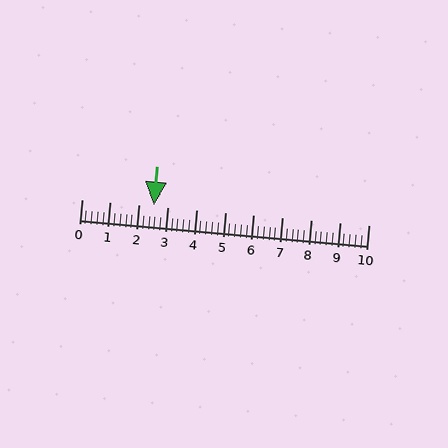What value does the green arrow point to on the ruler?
The green arrow points to approximately 2.5.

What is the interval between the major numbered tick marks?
The major tick marks are spaced 1 units apart.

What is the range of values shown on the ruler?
The ruler shows values from 0 to 10.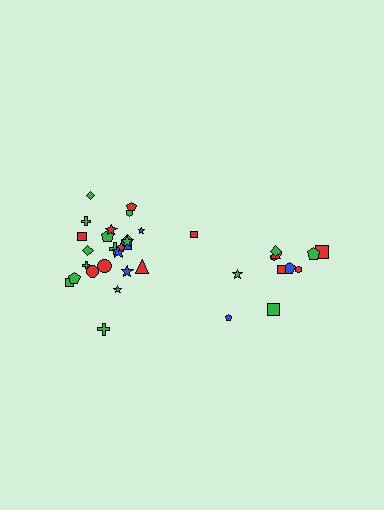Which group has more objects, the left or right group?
The left group.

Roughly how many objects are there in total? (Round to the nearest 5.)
Roughly 35 objects in total.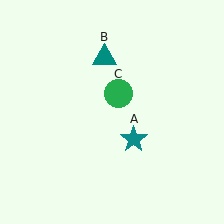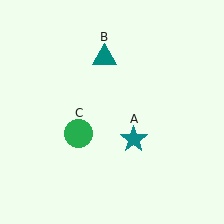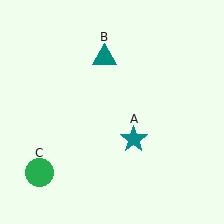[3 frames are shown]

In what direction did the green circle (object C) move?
The green circle (object C) moved down and to the left.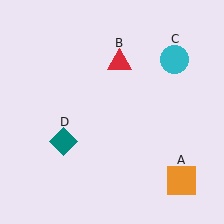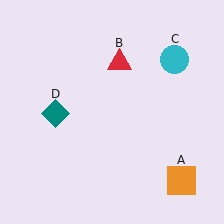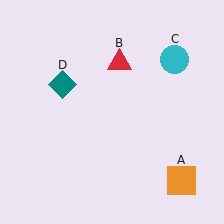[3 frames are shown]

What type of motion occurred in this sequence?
The teal diamond (object D) rotated clockwise around the center of the scene.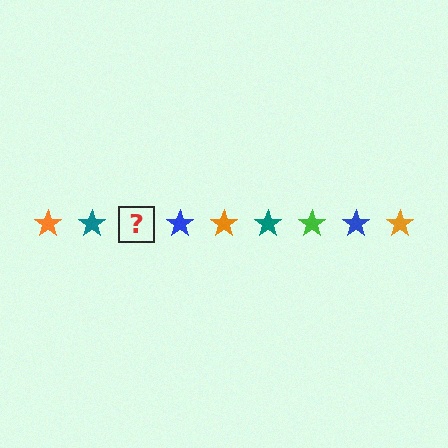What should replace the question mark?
The question mark should be replaced with a green star.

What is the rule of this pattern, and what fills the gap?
The rule is that the pattern cycles through orange, teal, green, blue stars. The gap should be filled with a green star.